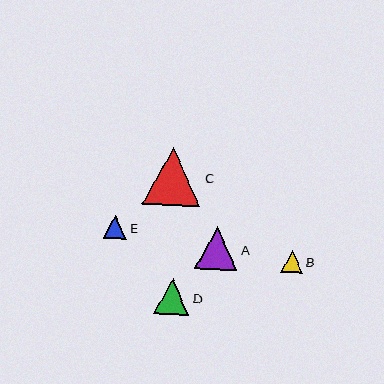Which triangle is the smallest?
Triangle B is the smallest with a size of approximately 22 pixels.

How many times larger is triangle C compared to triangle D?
Triangle C is approximately 1.6 times the size of triangle D.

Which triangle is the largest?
Triangle C is the largest with a size of approximately 58 pixels.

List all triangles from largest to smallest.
From largest to smallest: C, A, D, E, B.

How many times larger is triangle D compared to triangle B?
Triangle D is approximately 1.6 times the size of triangle B.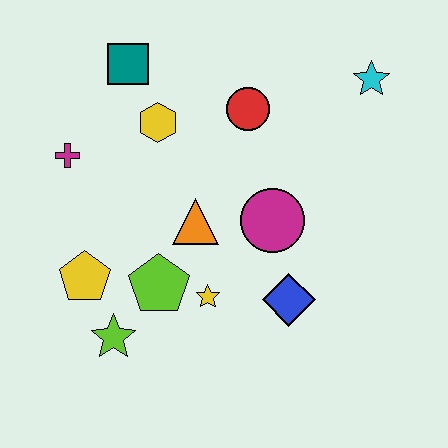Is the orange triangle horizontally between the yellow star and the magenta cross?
Yes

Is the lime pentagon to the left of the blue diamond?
Yes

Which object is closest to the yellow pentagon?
The lime star is closest to the yellow pentagon.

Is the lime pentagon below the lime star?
No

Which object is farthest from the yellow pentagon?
The cyan star is farthest from the yellow pentagon.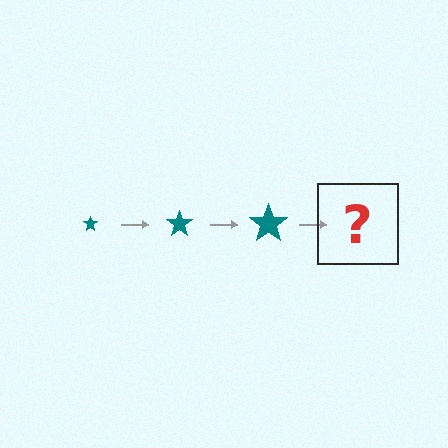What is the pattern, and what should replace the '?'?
The pattern is that the star gets progressively larger each step. The '?' should be a teal star, larger than the previous one.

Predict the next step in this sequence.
The next step is a teal star, larger than the previous one.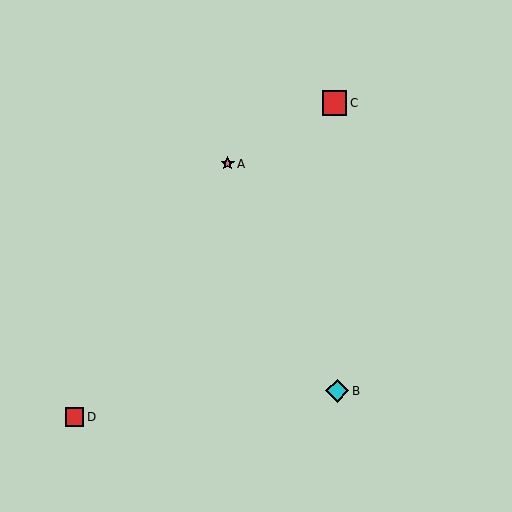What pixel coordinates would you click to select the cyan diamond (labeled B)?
Click at (337, 391) to select the cyan diamond B.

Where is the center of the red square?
The center of the red square is at (335, 103).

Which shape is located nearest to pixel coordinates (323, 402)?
The cyan diamond (labeled B) at (337, 391) is nearest to that location.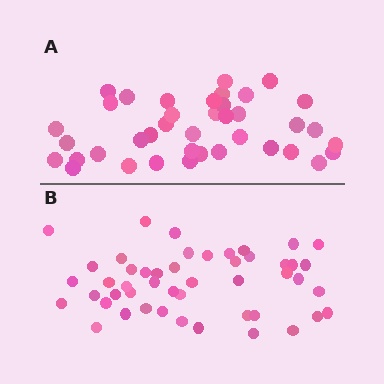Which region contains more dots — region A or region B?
Region B (the bottom region) has more dots.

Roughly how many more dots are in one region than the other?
Region B has roughly 8 or so more dots than region A.